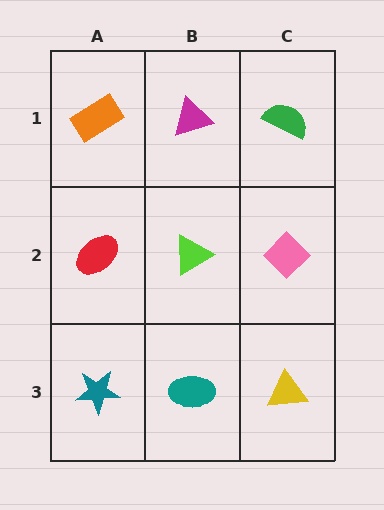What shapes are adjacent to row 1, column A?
A red ellipse (row 2, column A), a magenta triangle (row 1, column B).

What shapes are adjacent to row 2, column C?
A green semicircle (row 1, column C), a yellow triangle (row 3, column C), a lime triangle (row 2, column B).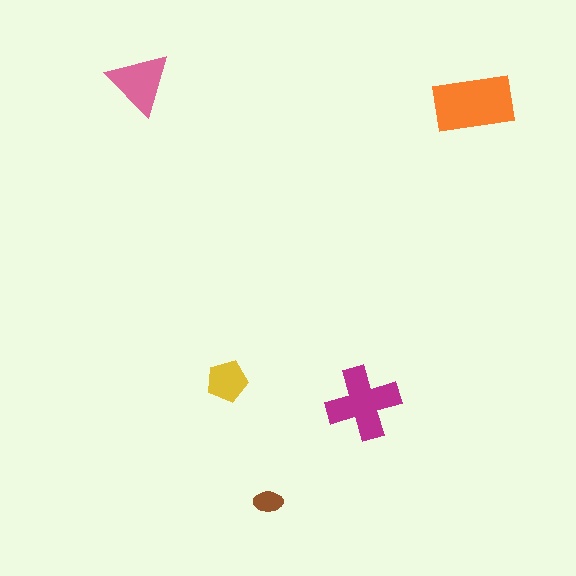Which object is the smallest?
The brown ellipse.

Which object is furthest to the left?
The pink triangle is leftmost.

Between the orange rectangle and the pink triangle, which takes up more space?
The orange rectangle.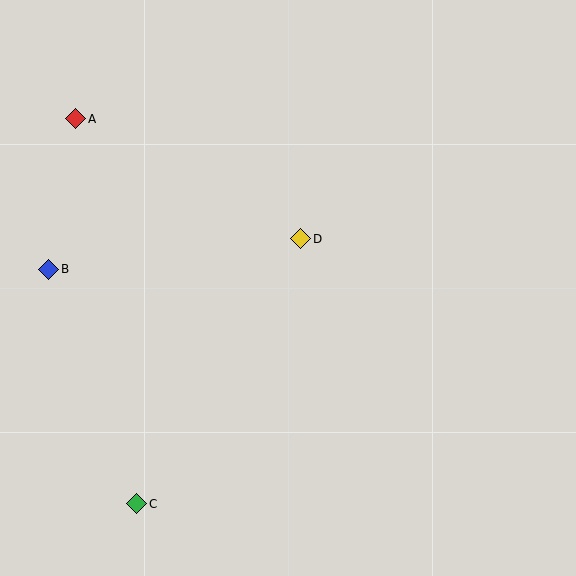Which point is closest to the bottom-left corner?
Point C is closest to the bottom-left corner.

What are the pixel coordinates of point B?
Point B is at (49, 269).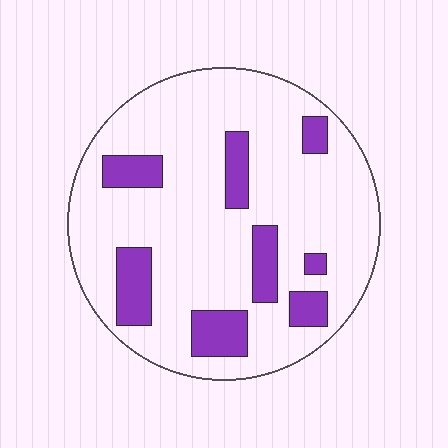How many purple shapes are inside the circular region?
8.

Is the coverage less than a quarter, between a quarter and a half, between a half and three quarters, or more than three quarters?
Less than a quarter.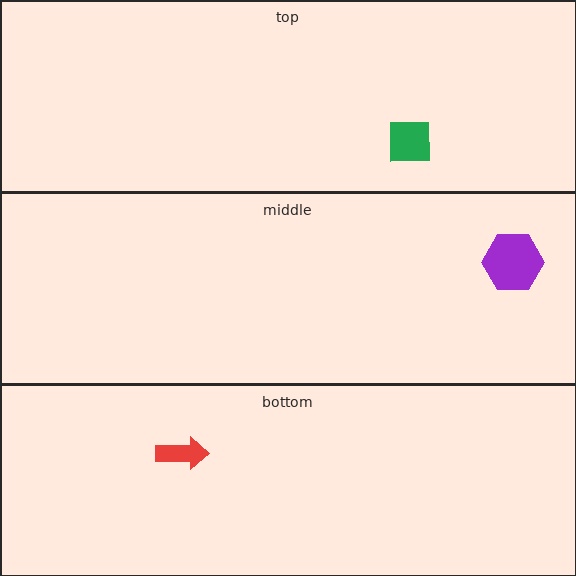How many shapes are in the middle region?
1.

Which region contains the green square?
The top region.